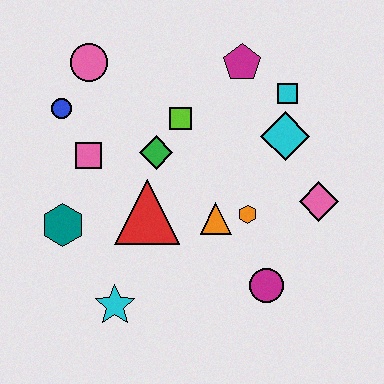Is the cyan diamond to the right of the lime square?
Yes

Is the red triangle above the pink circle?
No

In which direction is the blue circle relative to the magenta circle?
The blue circle is to the left of the magenta circle.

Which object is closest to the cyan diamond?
The cyan square is closest to the cyan diamond.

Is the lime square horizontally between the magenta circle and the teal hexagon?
Yes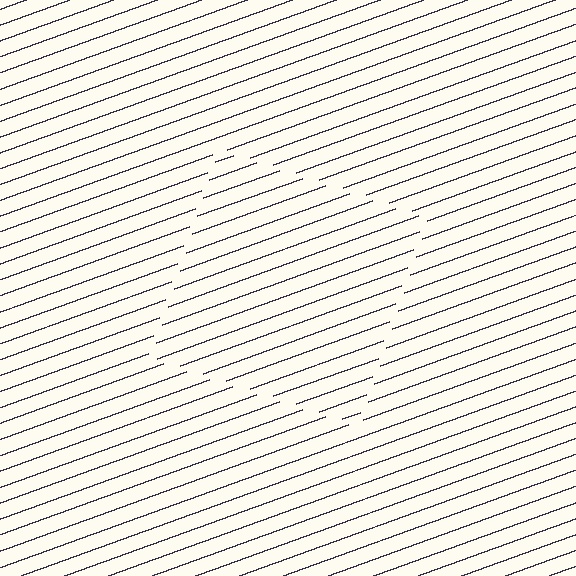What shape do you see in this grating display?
An illusory square. The interior of the shape contains the same grating, shifted by half a period — the contour is defined by the phase discontinuity where line-ends from the inner and outer gratings abut.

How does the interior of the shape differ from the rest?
The interior of the shape contains the same grating, shifted by half a period — the contour is defined by the phase discontinuity where line-ends from the inner and outer gratings abut.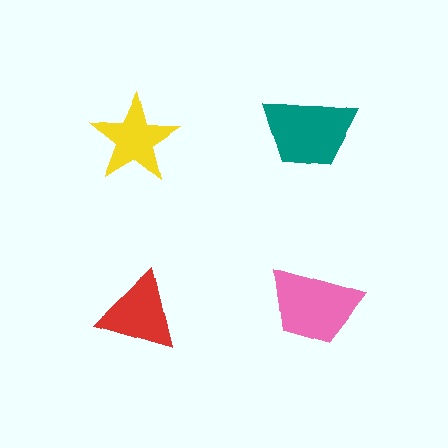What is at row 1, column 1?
A yellow star.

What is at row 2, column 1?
A red triangle.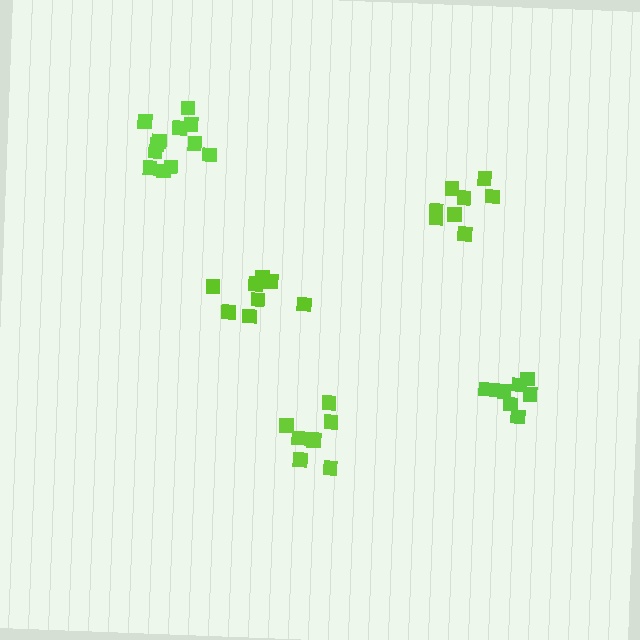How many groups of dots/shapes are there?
There are 5 groups.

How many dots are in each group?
Group 1: 8 dots, Group 2: 8 dots, Group 3: 8 dots, Group 4: 8 dots, Group 5: 12 dots (44 total).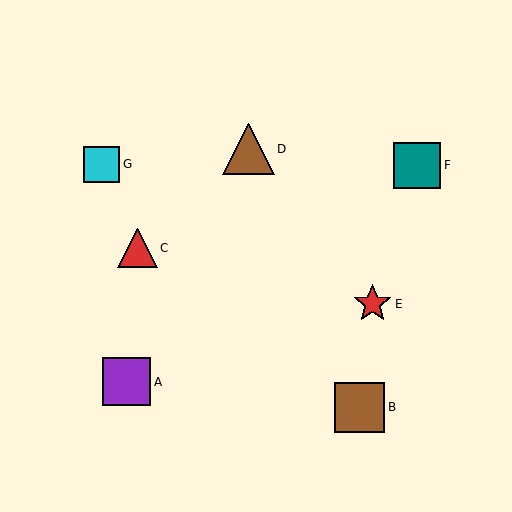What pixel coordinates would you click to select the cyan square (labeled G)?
Click at (101, 164) to select the cyan square G.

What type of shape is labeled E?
Shape E is a red star.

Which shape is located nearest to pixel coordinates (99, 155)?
The cyan square (labeled G) at (101, 164) is nearest to that location.